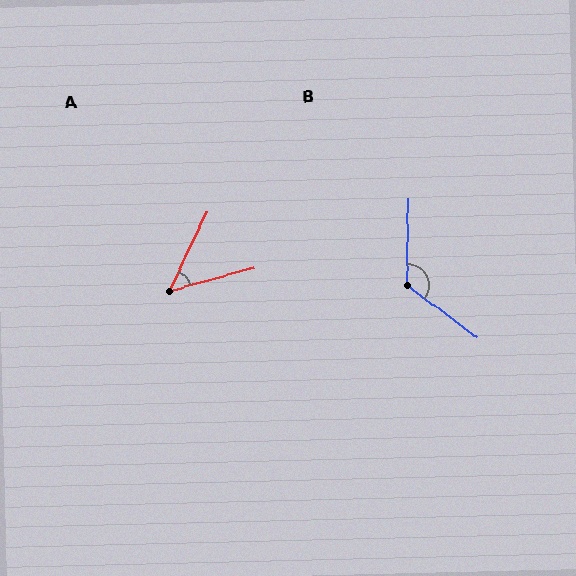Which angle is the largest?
B, at approximately 126 degrees.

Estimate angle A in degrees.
Approximately 49 degrees.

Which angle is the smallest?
A, at approximately 49 degrees.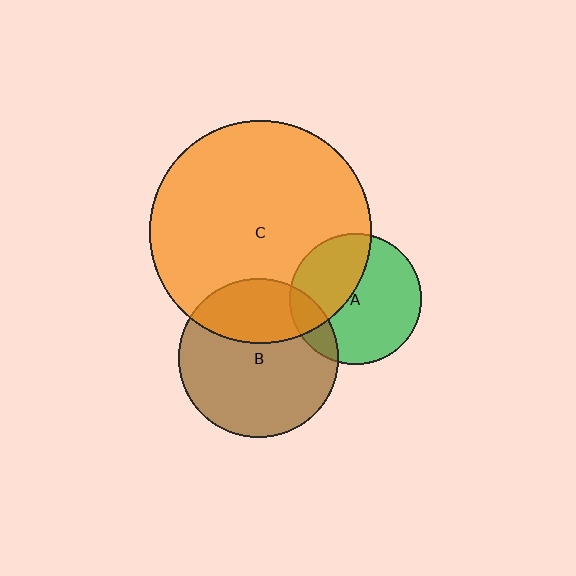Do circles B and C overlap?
Yes.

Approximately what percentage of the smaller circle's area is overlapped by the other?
Approximately 30%.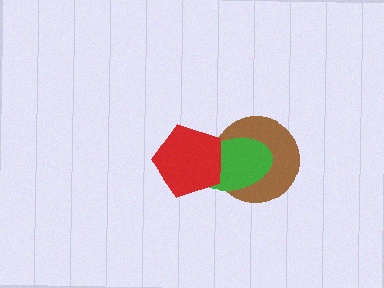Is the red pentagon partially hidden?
No, no other shape covers it.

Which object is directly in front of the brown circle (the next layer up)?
The green ellipse is directly in front of the brown circle.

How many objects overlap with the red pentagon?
2 objects overlap with the red pentagon.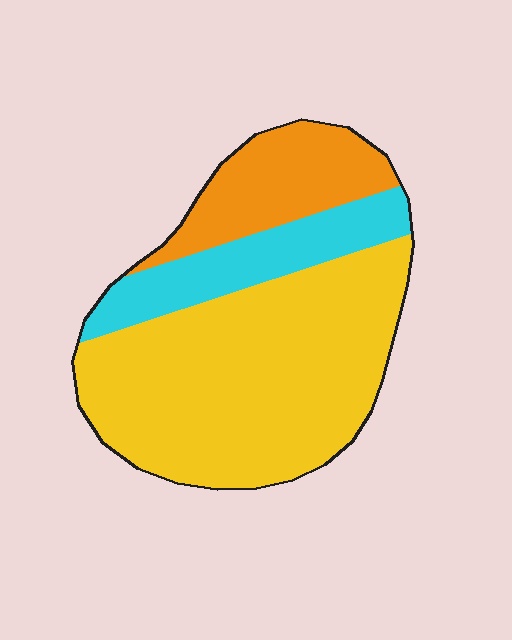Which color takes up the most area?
Yellow, at roughly 60%.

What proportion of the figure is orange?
Orange covers around 20% of the figure.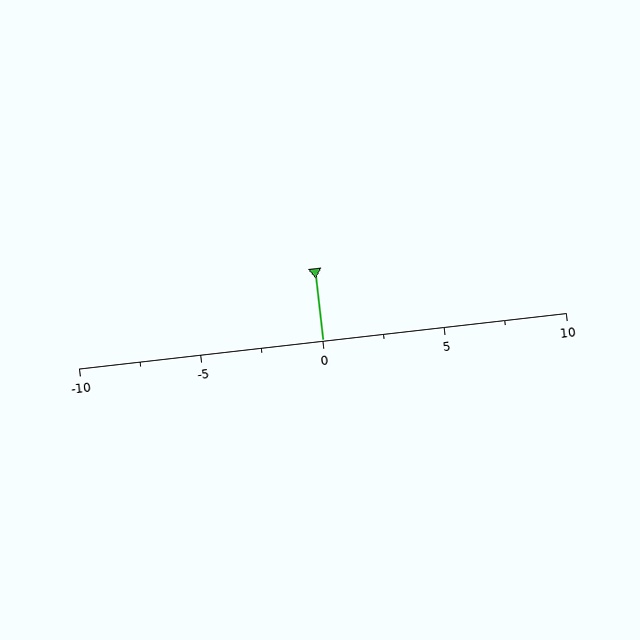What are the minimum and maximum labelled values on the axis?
The axis runs from -10 to 10.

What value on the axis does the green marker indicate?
The marker indicates approximately 0.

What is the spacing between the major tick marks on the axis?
The major ticks are spaced 5 apart.